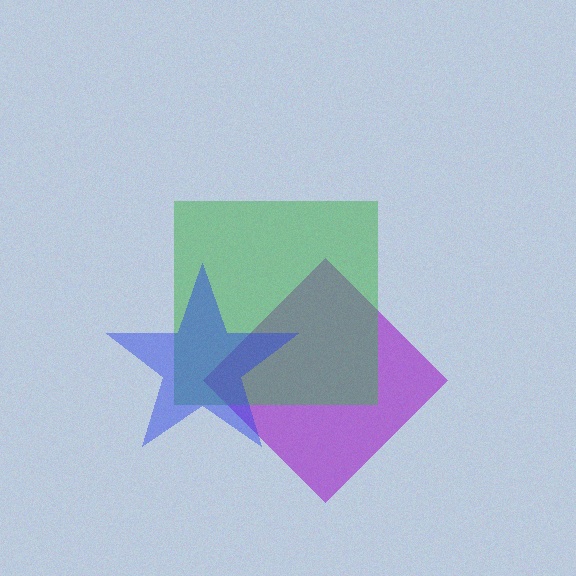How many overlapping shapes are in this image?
There are 3 overlapping shapes in the image.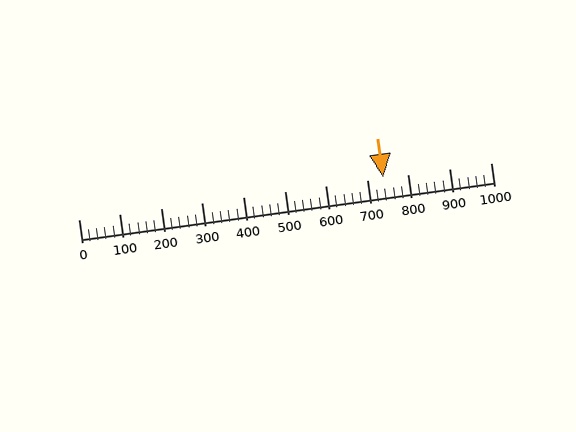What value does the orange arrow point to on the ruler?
The orange arrow points to approximately 738.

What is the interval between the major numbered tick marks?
The major tick marks are spaced 100 units apart.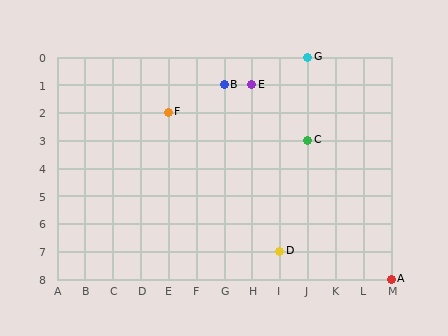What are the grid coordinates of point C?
Point C is at grid coordinates (J, 3).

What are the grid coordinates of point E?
Point E is at grid coordinates (H, 1).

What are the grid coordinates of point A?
Point A is at grid coordinates (M, 8).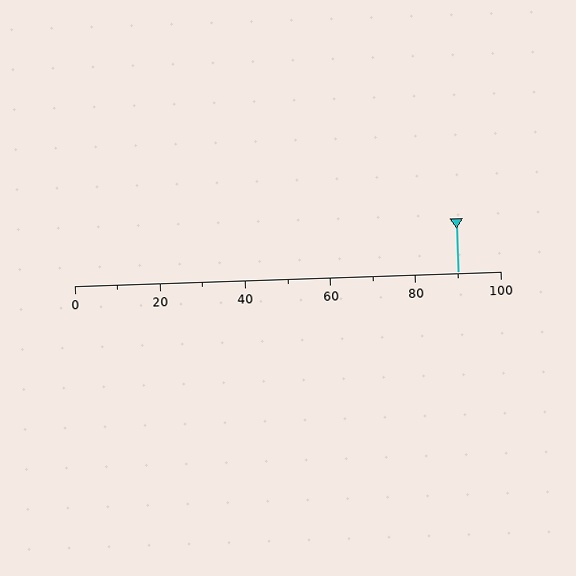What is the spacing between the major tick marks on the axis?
The major ticks are spaced 20 apart.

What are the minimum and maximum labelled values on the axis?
The axis runs from 0 to 100.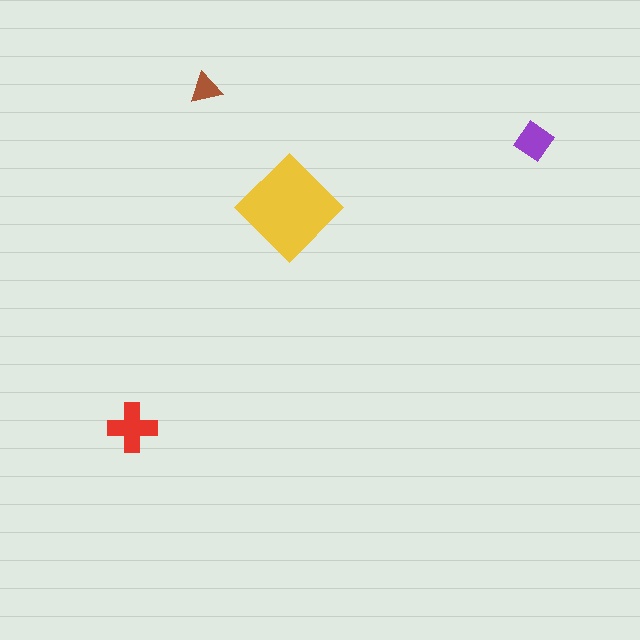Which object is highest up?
The brown triangle is topmost.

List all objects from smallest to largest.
The brown triangle, the purple diamond, the red cross, the yellow diamond.